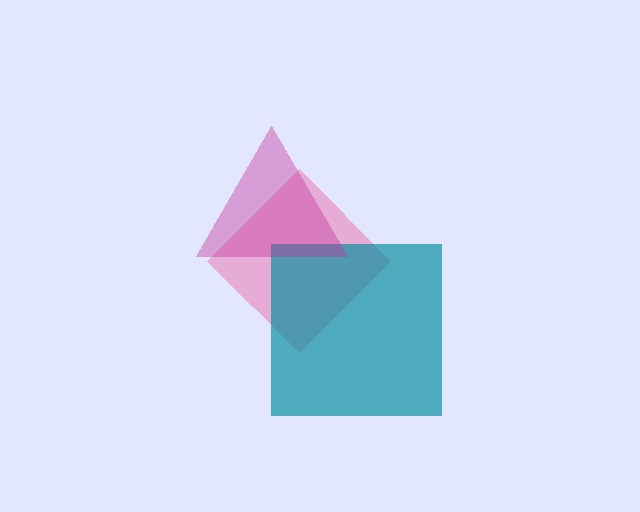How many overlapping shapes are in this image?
There are 3 overlapping shapes in the image.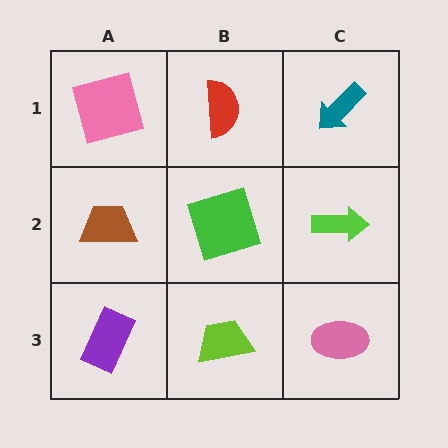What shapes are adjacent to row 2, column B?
A red semicircle (row 1, column B), a lime trapezoid (row 3, column B), a brown trapezoid (row 2, column A), a lime arrow (row 2, column C).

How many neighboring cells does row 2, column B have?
4.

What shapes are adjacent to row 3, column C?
A lime arrow (row 2, column C), a lime trapezoid (row 3, column B).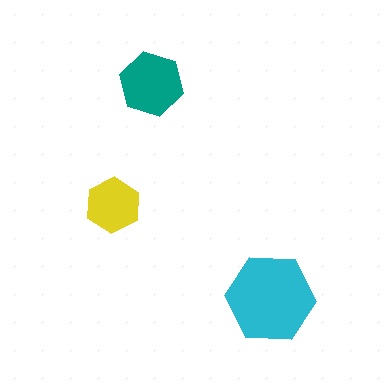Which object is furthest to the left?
The yellow hexagon is leftmost.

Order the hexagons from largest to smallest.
the cyan one, the teal one, the yellow one.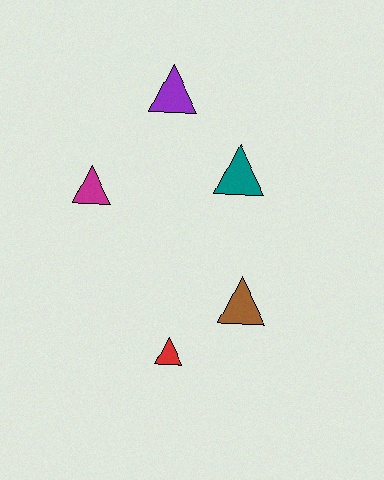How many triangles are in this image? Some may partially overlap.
There are 5 triangles.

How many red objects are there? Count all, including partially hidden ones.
There is 1 red object.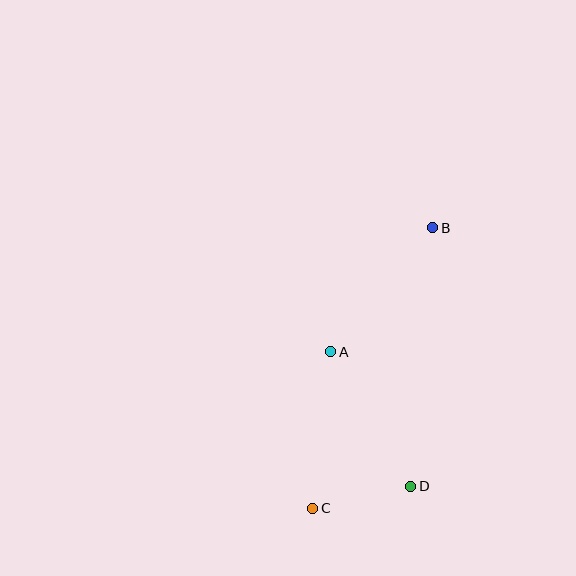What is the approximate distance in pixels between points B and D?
The distance between B and D is approximately 259 pixels.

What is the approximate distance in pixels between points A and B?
The distance between A and B is approximately 161 pixels.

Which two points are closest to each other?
Points C and D are closest to each other.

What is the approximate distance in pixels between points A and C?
The distance between A and C is approximately 158 pixels.